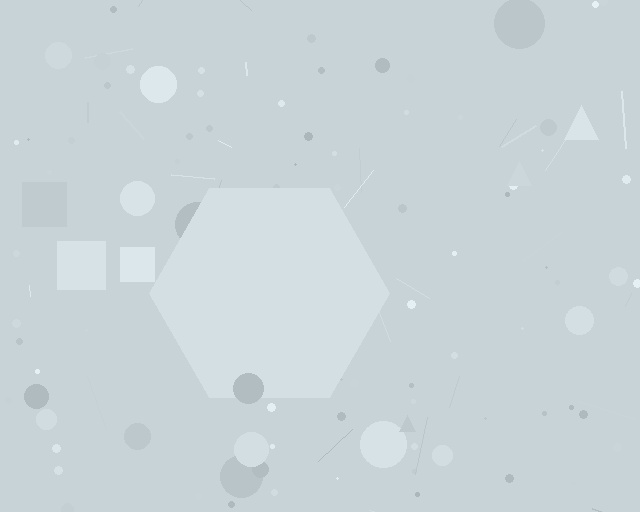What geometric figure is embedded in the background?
A hexagon is embedded in the background.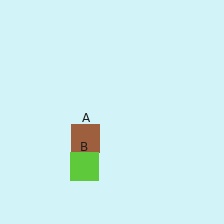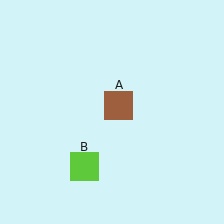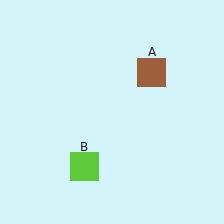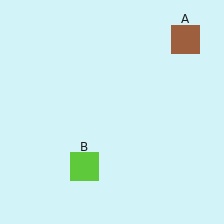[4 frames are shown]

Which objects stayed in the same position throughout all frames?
Lime square (object B) remained stationary.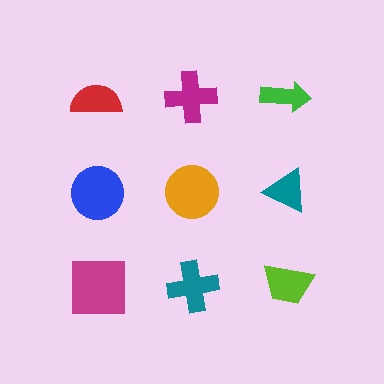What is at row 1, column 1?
A red semicircle.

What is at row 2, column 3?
A teal triangle.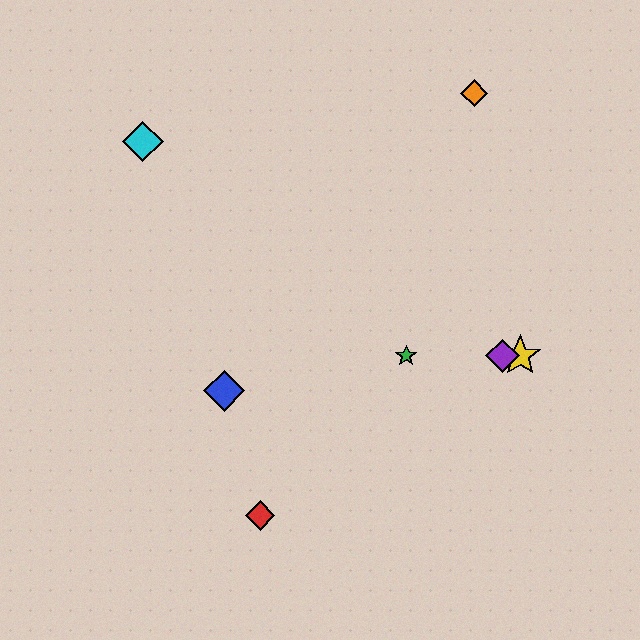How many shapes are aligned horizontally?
3 shapes (the green star, the yellow star, the purple diamond) are aligned horizontally.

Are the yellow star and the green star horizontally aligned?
Yes, both are at y≈356.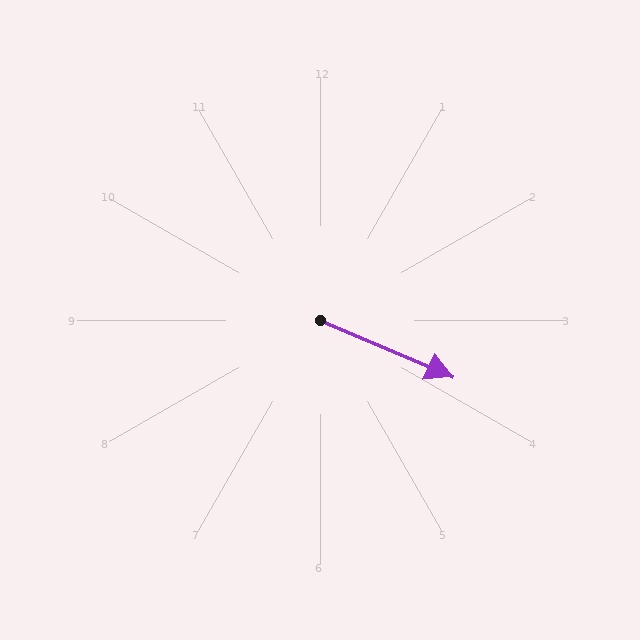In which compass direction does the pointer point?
Southeast.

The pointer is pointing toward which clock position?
Roughly 4 o'clock.